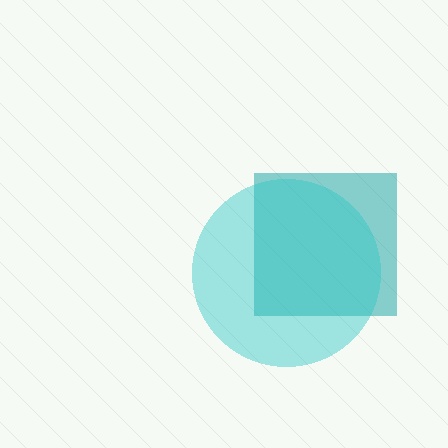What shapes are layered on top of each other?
The layered shapes are: a teal square, a cyan circle.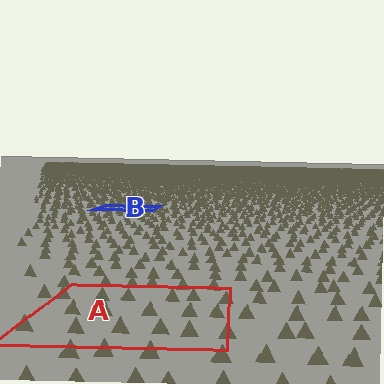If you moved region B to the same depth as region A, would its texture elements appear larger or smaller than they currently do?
They would appear larger. At a closer depth, the same texture elements are projected at a bigger on-screen size.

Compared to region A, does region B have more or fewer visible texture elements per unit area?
Region B has more texture elements per unit area — they are packed more densely because it is farther away.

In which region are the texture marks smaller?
The texture marks are smaller in region B, because it is farther away.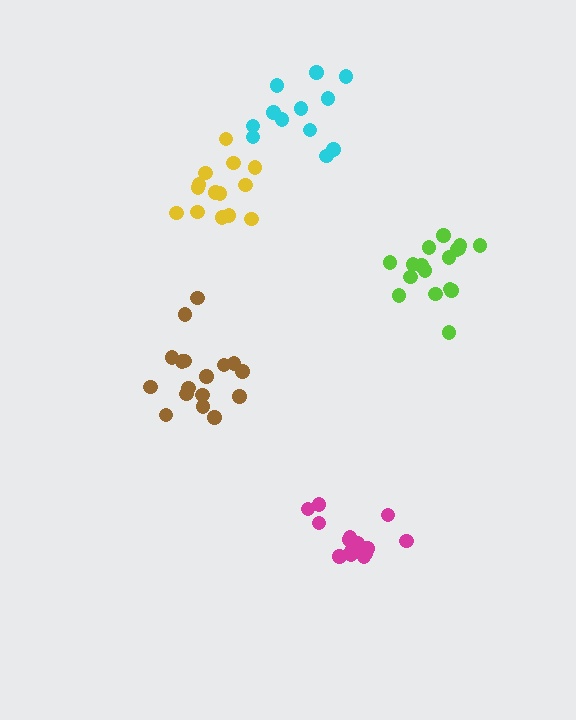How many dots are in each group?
Group 1: 17 dots, Group 2: 14 dots, Group 3: 17 dots, Group 4: 14 dots, Group 5: 12 dots (74 total).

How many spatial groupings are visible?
There are 5 spatial groupings.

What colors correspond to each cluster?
The clusters are colored: brown, magenta, lime, yellow, cyan.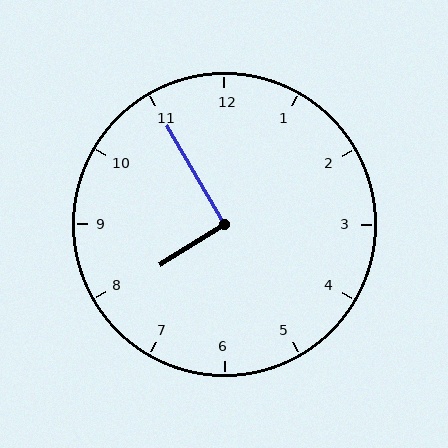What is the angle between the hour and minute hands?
Approximately 92 degrees.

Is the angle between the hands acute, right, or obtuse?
It is right.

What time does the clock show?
7:55.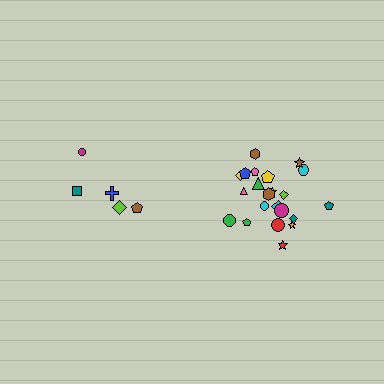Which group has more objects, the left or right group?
The right group.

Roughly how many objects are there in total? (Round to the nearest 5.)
Roughly 25 objects in total.